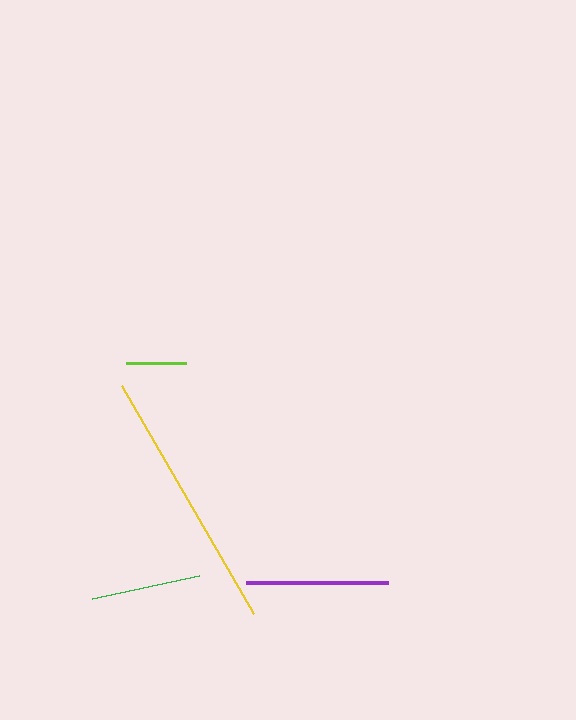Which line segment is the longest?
The yellow line is the longest at approximately 263 pixels.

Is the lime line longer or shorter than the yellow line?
The yellow line is longer than the lime line.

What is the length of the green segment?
The green segment is approximately 109 pixels long.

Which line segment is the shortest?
The lime line is the shortest at approximately 60 pixels.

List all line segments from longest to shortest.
From longest to shortest: yellow, purple, green, lime.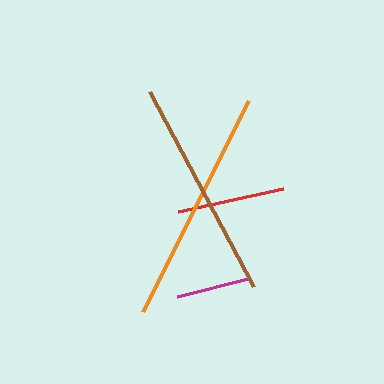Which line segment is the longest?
The orange line is the longest at approximately 237 pixels.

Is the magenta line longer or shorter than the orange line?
The orange line is longer than the magenta line.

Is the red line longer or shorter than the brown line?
The brown line is longer than the red line.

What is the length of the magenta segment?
The magenta segment is approximately 74 pixels long.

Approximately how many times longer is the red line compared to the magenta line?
The red line is approximately 1.4 times the length of the magenta line.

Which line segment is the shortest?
The magenta line is the shortest at approximately 74 pixels.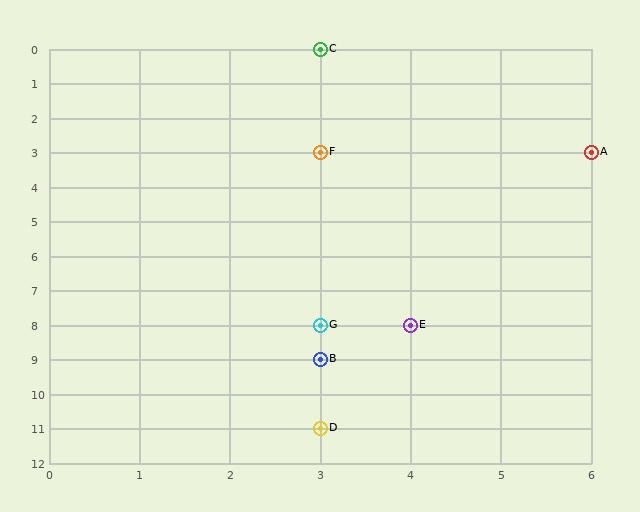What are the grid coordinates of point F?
Point F is at grid coordinates (3, 3).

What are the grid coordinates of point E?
Point E is at grid coordinates (4, 8).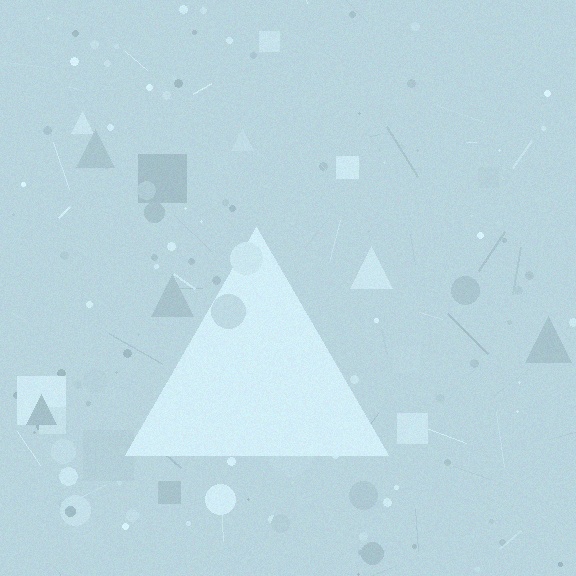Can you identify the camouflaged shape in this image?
The camouflaged shape is a triangle.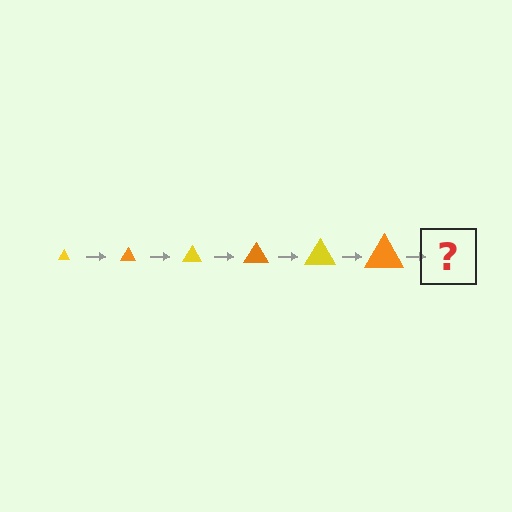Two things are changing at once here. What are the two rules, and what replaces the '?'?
The two rules are that the triangle grows larger each step and the color cycles through yellow and orange. The '?' should be a yellow triangle, larger than the previous one.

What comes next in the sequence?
The next element should be a yellow triangle, larger than the previous one.